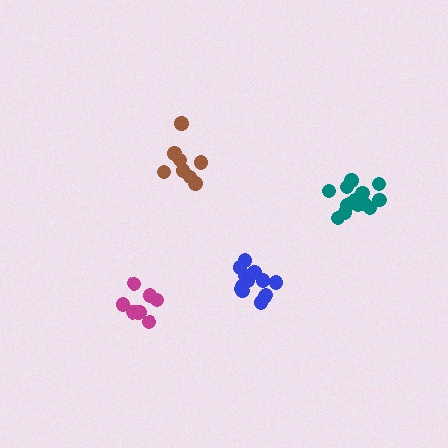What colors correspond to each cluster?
The clusters are colored: teal, blue, brown, magenta.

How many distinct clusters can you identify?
There are 4 distinct clusters.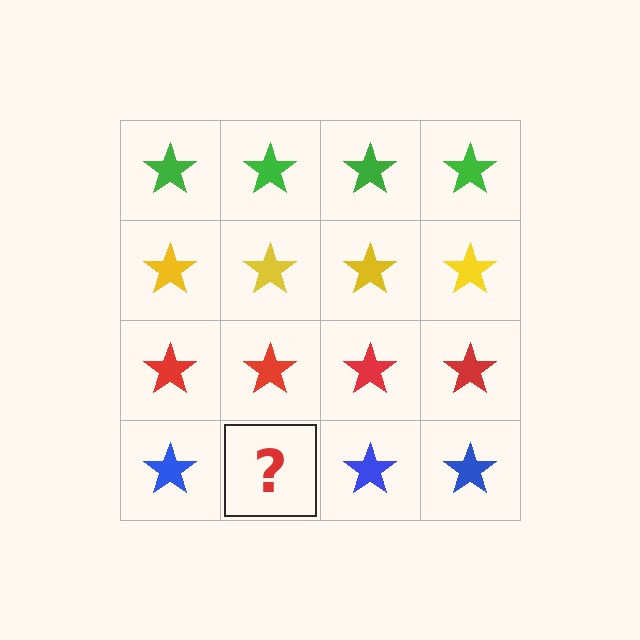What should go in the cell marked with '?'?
The missing cell should contain a blue star.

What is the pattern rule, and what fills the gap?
The rule is that each row has a consistent color. The gap should be filled with a blue star.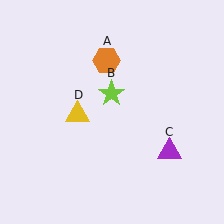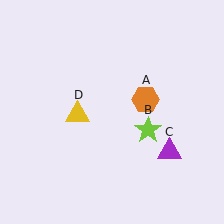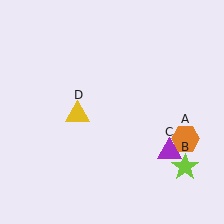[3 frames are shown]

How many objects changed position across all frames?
2 objects changed position: orange hexagon (object A), lime star (object B).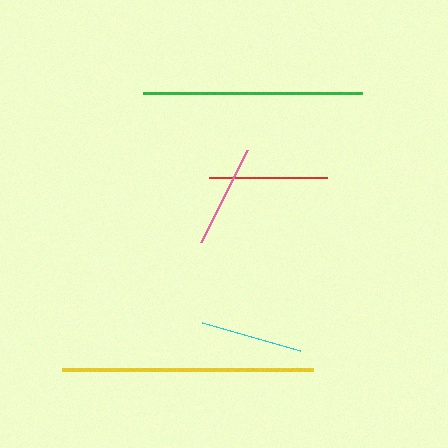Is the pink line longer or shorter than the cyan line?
The pink line is longer than the cyan line.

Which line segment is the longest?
The yellow line is the longest at approximately 251 pixels.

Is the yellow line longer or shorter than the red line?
The yellow line is longer than the red line.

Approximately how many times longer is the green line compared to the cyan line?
The green line is approximately 2.1 times the length of the cyan line.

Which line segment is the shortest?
The cyan line is the shortest at approximately 102 pixels.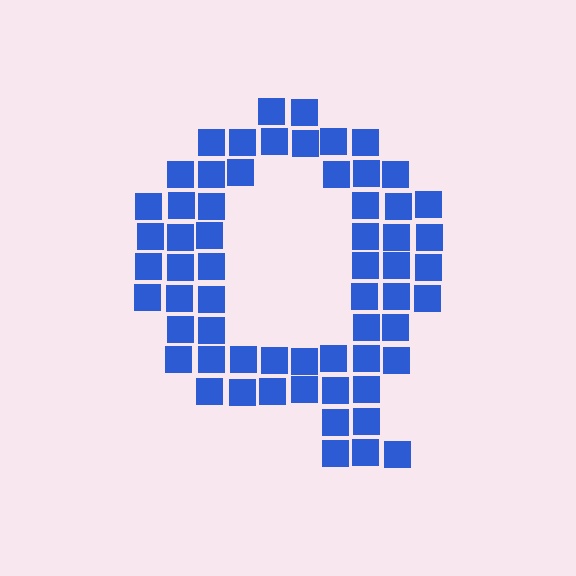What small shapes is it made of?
It is made of small squares.